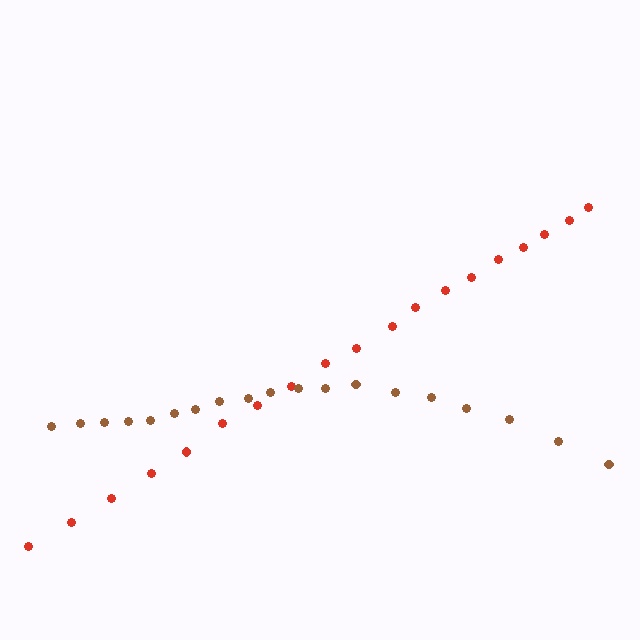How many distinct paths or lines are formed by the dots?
There are 2 distinct paths.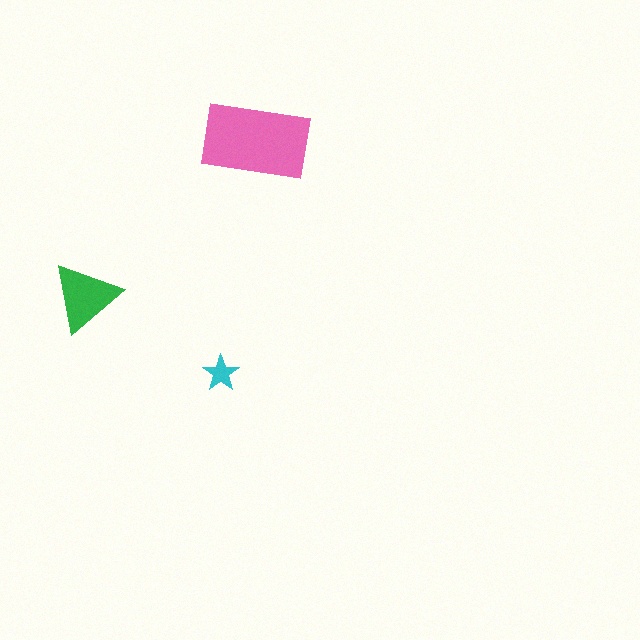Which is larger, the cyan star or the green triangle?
The green triangle.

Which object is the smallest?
The cyan star.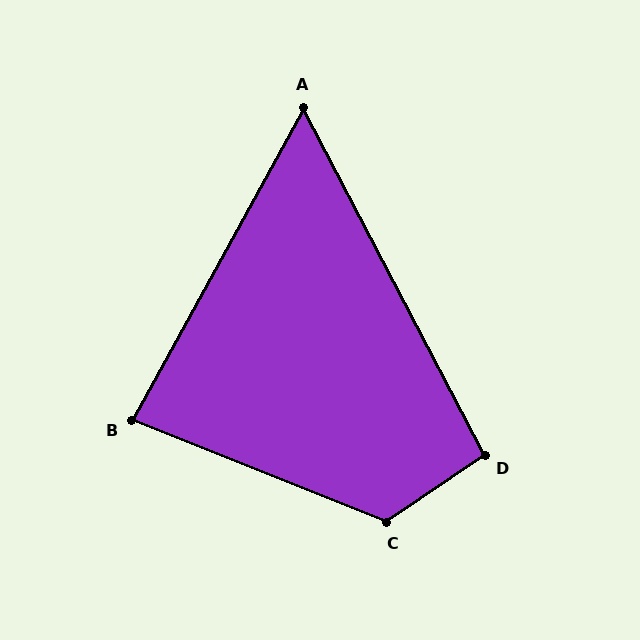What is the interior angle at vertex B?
Approximately 83 degrees (acute).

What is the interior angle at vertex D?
Approximately 97 degrees (obtuse).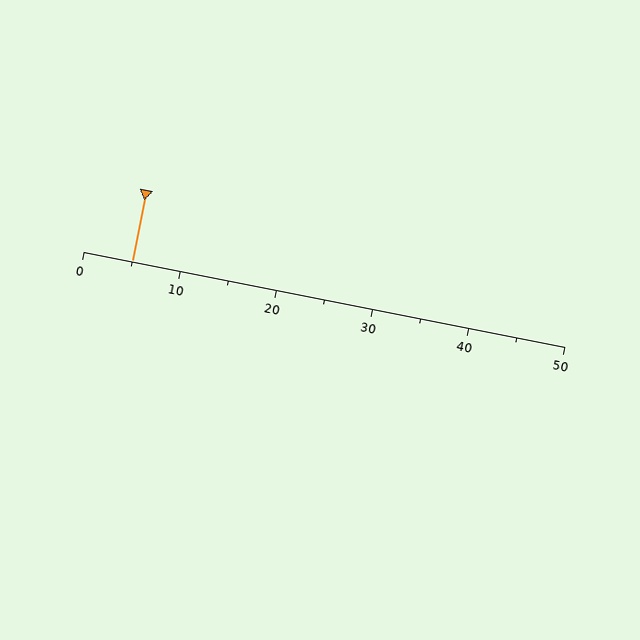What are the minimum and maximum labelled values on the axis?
The axis runs from 0 to 50.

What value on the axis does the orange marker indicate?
The marker indicates approximately 5.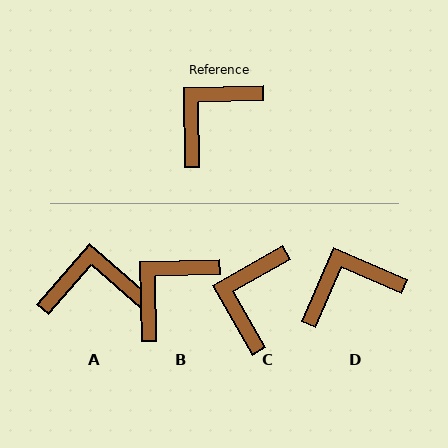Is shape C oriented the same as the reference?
No, it is off by about 29 degrees.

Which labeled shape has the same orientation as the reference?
B.